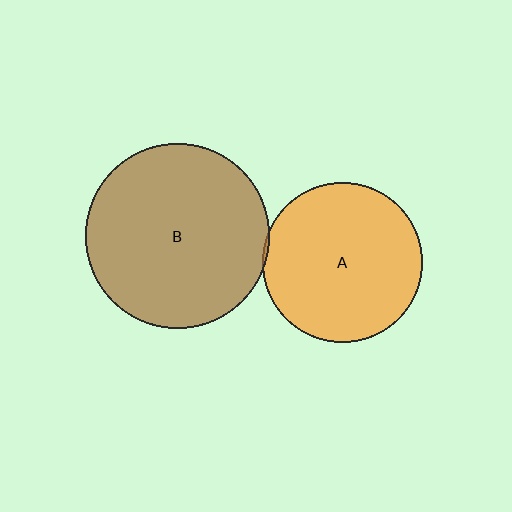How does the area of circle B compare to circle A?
Approximately 1.3 times.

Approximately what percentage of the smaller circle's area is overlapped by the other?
Approximately 5%.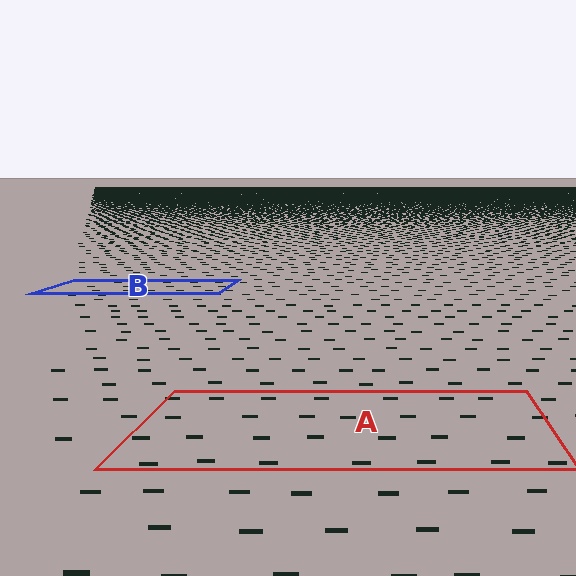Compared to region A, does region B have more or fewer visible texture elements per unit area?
Region B has more texture elements per unit area — they are packed more densely because it is farther away.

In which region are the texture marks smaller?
The texture marks are smaller in region B, because it is farther away.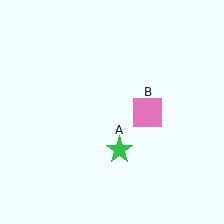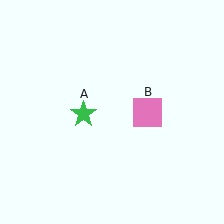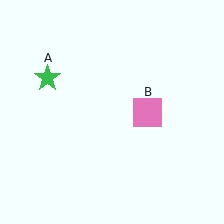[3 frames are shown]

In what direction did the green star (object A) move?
The green star (object A) moved up and to the left.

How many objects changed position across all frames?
1 object changed position: green star (object A).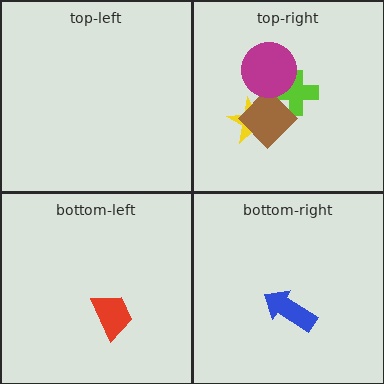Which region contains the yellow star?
The top-right region.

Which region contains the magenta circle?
The top-right region.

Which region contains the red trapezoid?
The bottom-left region.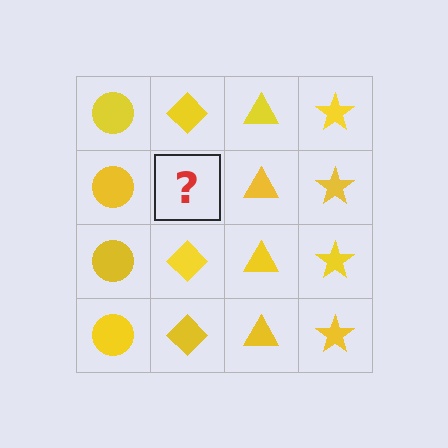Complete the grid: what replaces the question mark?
The question mark should be replaced with a yellow diamond.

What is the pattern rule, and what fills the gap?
The rule is that each column has a consistent shape. The gap should be filled with a yellow diamond.